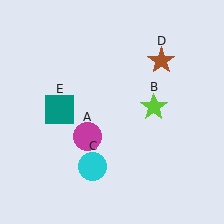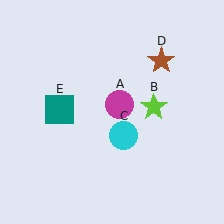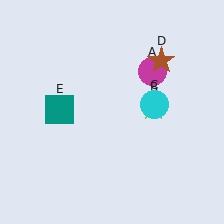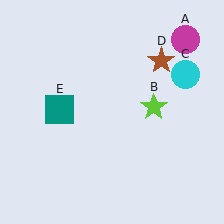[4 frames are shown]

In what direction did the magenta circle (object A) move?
The magenta circle (object A) moved up and to the right.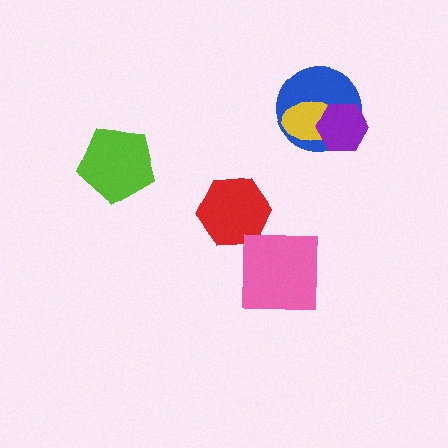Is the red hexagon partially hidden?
No, no other shape covers it.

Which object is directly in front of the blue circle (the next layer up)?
The yellow ellipse is directly in front of the blue circle.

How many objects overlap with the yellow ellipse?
2 objects overlap with the yellow ellipse.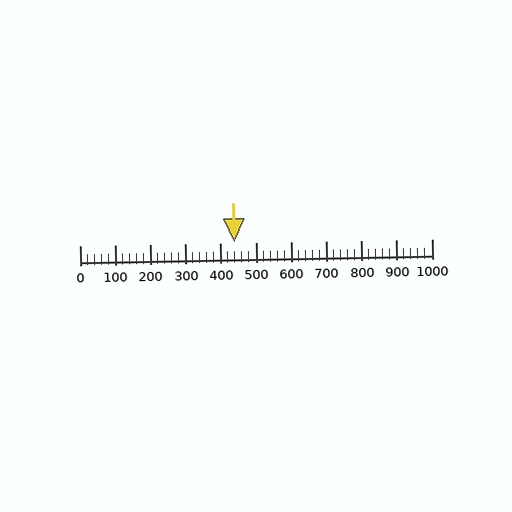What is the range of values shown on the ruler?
The ruler shows values from 0 to 1000.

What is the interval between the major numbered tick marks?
The major tick marks are spaced 100 units apart.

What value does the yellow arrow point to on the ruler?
The yellow arrow points to approximately 440.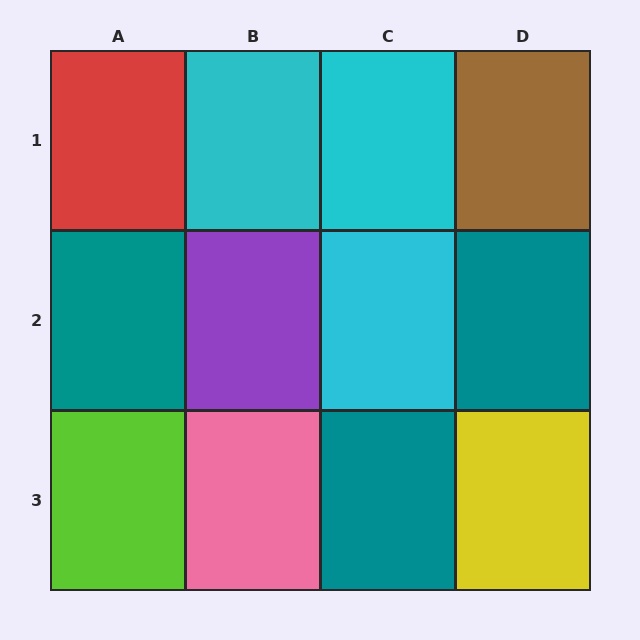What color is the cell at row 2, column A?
Teal.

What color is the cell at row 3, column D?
Yellow.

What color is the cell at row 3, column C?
Teal.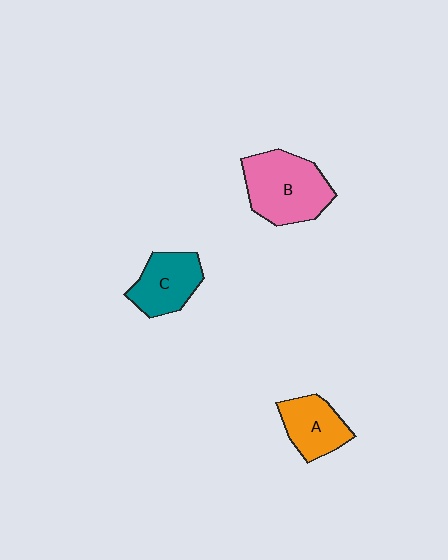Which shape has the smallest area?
Shape A (orange).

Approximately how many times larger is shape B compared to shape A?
Approximately 1.6 times.